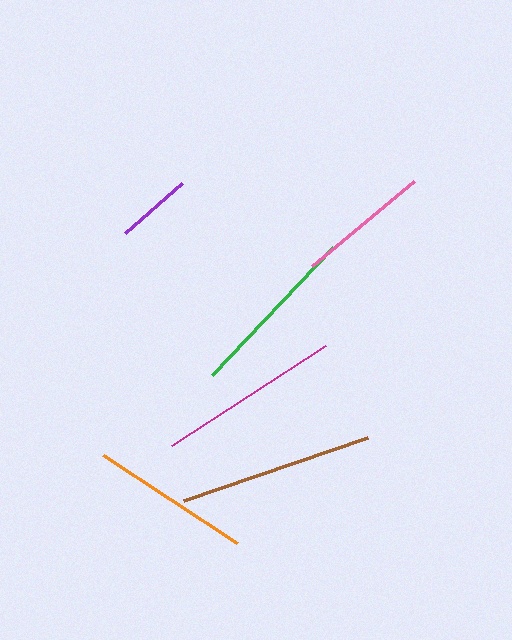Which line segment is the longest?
The brown line is the longest at approximately 194 pixels.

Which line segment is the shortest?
The purple line is the shortest at approximately 76 pixels.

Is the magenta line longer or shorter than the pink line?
The magenta line is longer than the pink line.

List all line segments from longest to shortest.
From longest to shortest: brown, magenta, green, orange, pink, purple.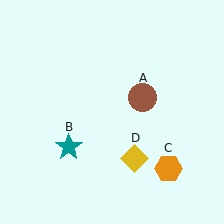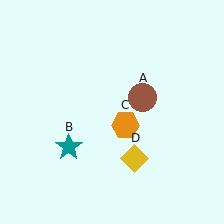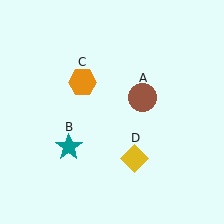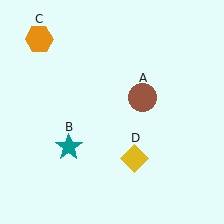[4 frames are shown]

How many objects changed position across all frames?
1 object changed position: orange hexagon (object C).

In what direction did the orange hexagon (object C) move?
The orange hexagon (object C) moved up and to the left.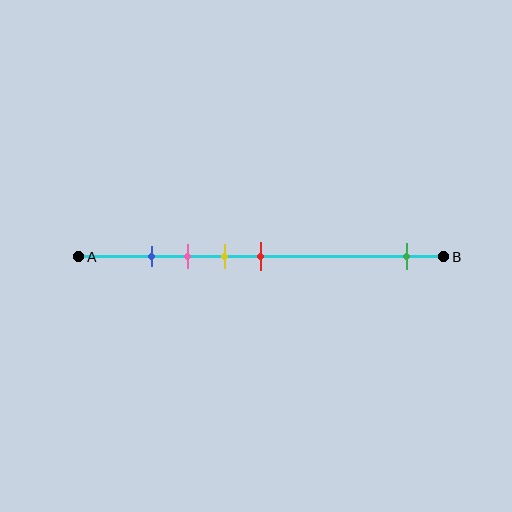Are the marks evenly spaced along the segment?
No, the marks are not evenly spaced.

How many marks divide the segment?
There are 5 marks dividing the segment.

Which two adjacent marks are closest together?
The blue and pink marks are the closest adjacent pair.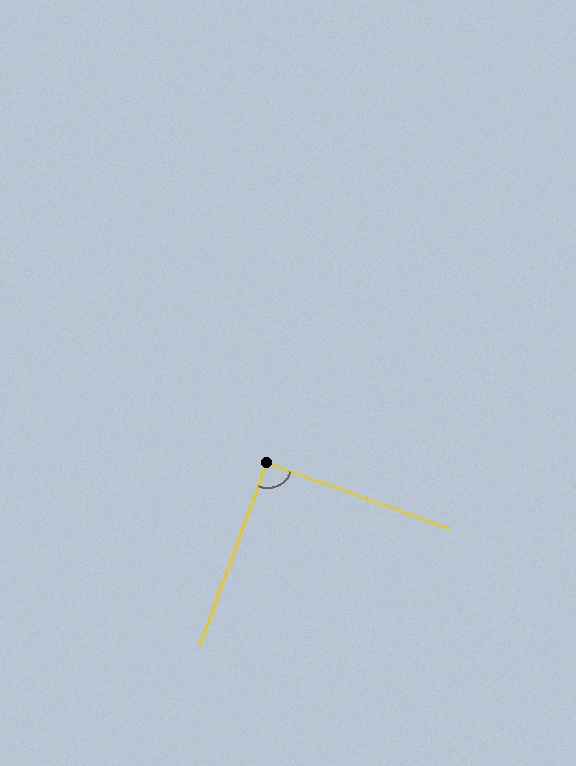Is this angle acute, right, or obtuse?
It is approximately a right angle.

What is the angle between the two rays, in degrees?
Approximately 90 degrees.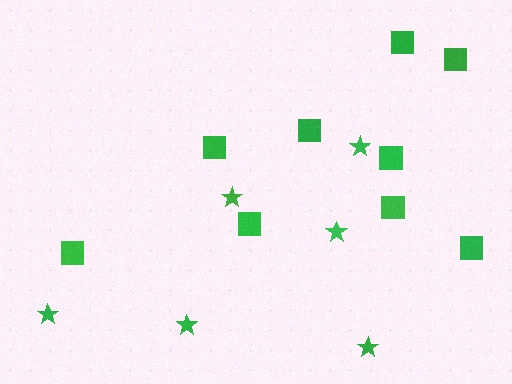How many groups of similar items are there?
There are 2 groups: one group of squares (9) and one group of stars (6).